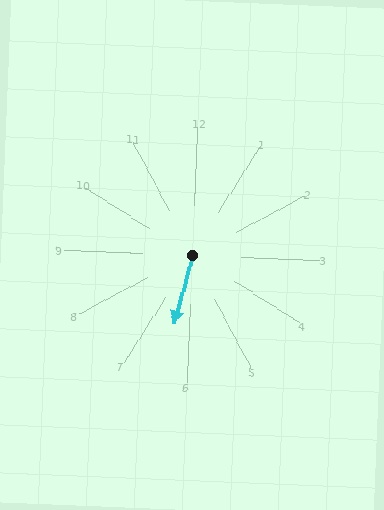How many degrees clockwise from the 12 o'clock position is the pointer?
Approximately 193 degrees.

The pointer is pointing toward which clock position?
Roughly 6 o'clock.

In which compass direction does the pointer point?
South.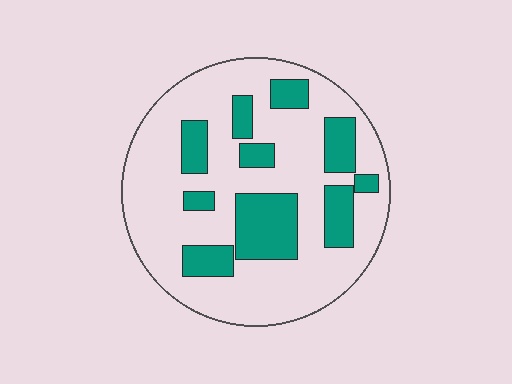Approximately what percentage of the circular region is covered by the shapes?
Approximately 25%.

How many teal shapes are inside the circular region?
10.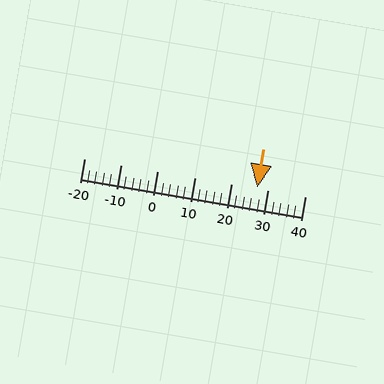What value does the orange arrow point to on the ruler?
The orange arrow points to approximately 27.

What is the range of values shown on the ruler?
The ruler shows values from -20 to 40.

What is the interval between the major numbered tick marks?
The major tick marks are spaced 10 units apart.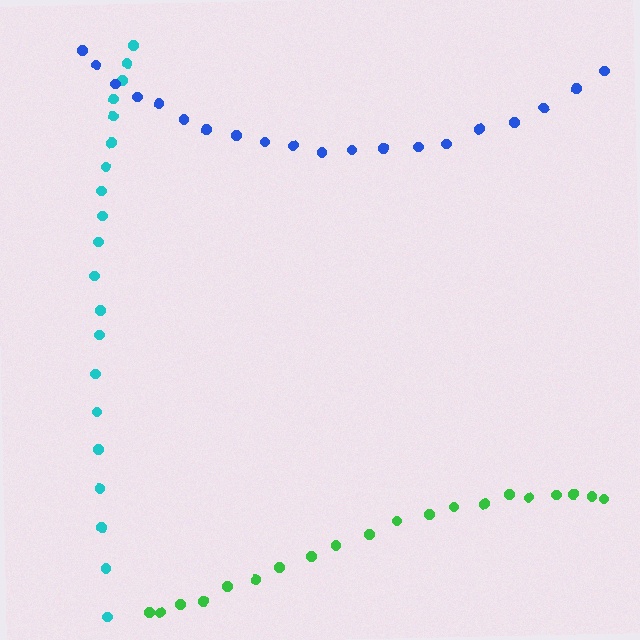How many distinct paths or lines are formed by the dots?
There are 3 distinct paths.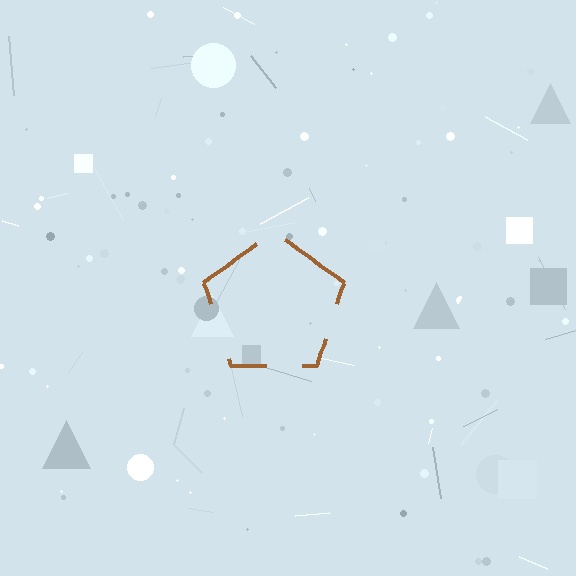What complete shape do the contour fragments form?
The contour fragments form a pentagon.